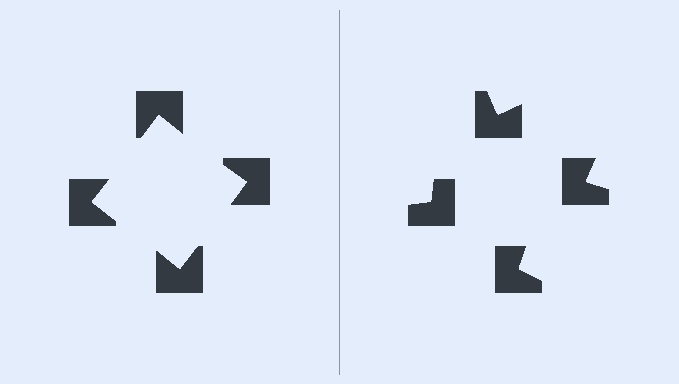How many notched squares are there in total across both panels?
8 — 4 on each side.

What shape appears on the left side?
An illusory square.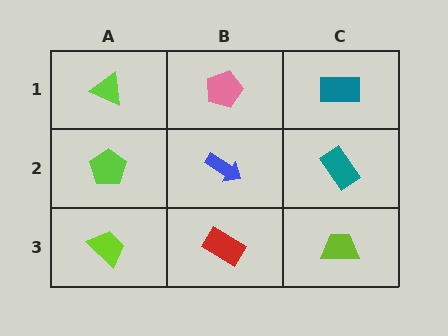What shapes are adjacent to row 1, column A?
A lime pentagon (row 2, column A), a pink pentagon (row 1, column B).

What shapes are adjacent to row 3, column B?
A blue arrow (row 2, column B), a lime trapezoid (row 3, column A), a lime trapezoid (row 3, column C).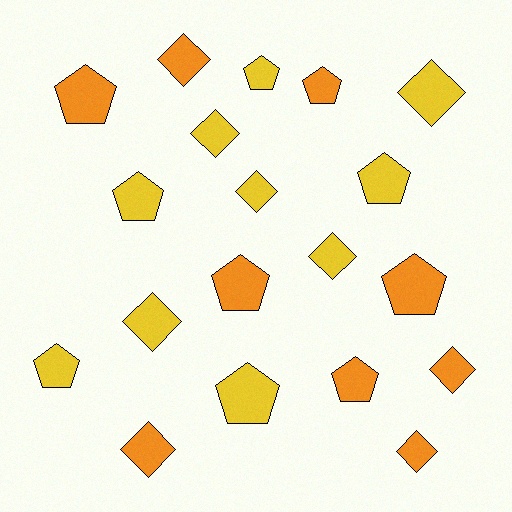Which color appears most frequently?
Yellow, with 10 objects.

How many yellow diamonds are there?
There are 5 yellow diamonds.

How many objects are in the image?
There are 19 objects.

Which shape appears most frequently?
Pentagon, with 10 objects.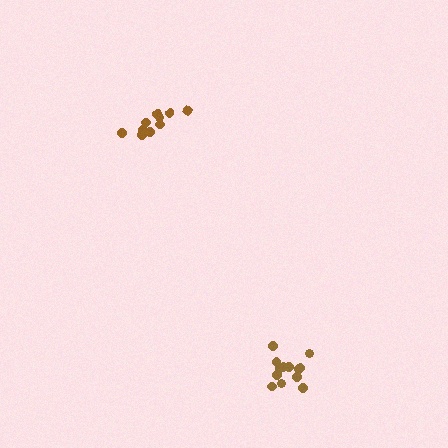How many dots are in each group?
Group 1: 10 dots, Group 2: 13 dots (23 total).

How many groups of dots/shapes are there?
There are 2 groups.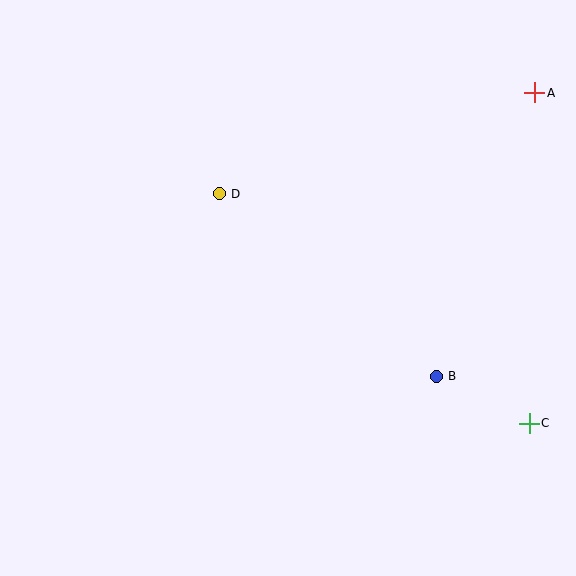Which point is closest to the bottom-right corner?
Point C is closest to the bottom-right corner.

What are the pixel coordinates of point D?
Point D is at (219, 194).